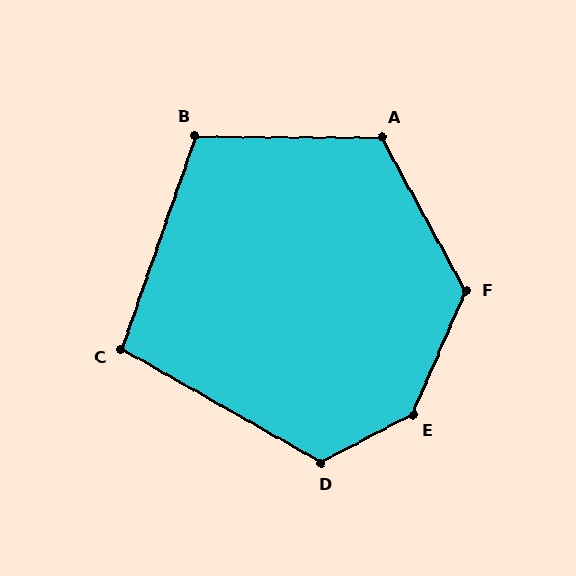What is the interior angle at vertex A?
Approximately 119 degrees (obtuse).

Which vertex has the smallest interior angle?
C, at approximately 100 degrees.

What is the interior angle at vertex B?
Approximately 109 degrees (obtuse).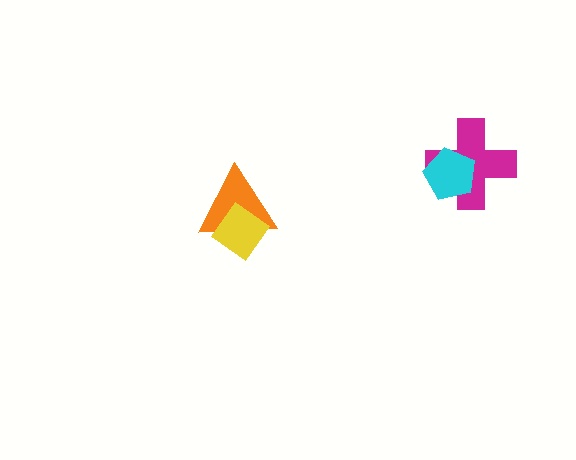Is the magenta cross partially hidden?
Yes, it is partially covered by another shape.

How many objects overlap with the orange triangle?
1 object overlaps with the orange triangle.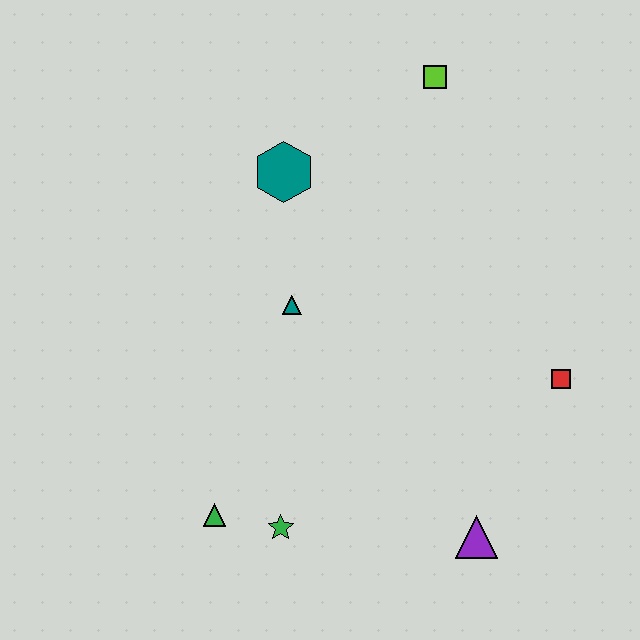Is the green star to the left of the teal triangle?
Yes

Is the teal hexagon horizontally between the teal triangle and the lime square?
No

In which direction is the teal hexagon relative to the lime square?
The teal hexagon is to the left of the lime square.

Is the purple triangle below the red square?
Yes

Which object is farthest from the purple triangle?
The lime square is farthest from the purple triangle.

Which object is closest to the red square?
The purple triangle is closest to the red square.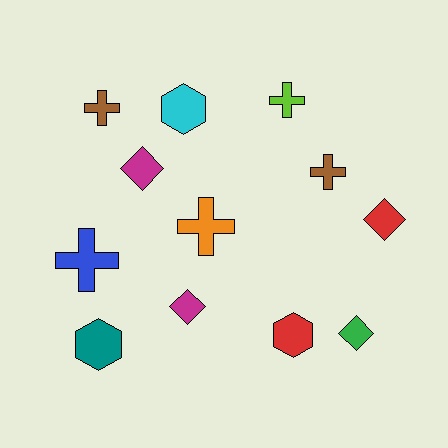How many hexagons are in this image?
There are 3 hexagons.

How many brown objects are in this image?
There are 2 brown objects.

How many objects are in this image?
There are 12 objects.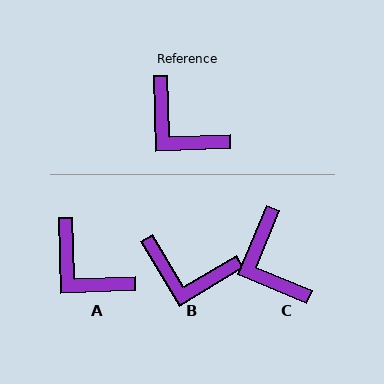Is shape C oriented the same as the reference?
No, it is off by about 24 degrees.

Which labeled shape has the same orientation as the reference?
A.